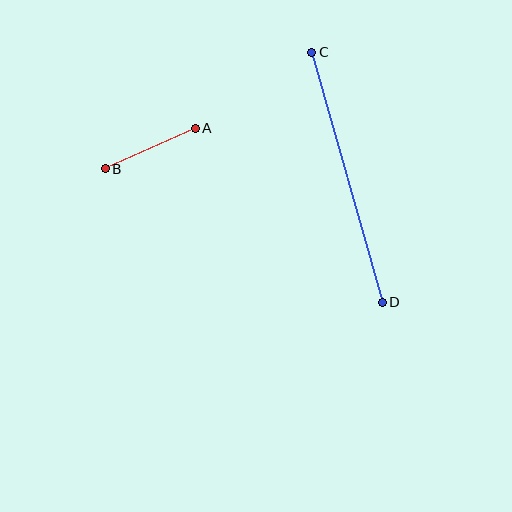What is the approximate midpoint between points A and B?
The midpoint is at approximately (150, 148) pixels.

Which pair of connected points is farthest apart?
Points C and D are farthest apart.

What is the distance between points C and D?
The distance is approximately 260 pixels.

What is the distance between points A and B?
The distance is approximately 98 pixels.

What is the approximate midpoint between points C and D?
The midpoint is at approximately (347, 177) pixels.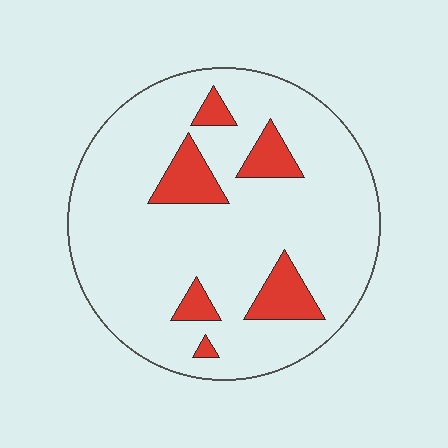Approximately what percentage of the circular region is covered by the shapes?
Approximately 15%.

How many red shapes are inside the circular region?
6.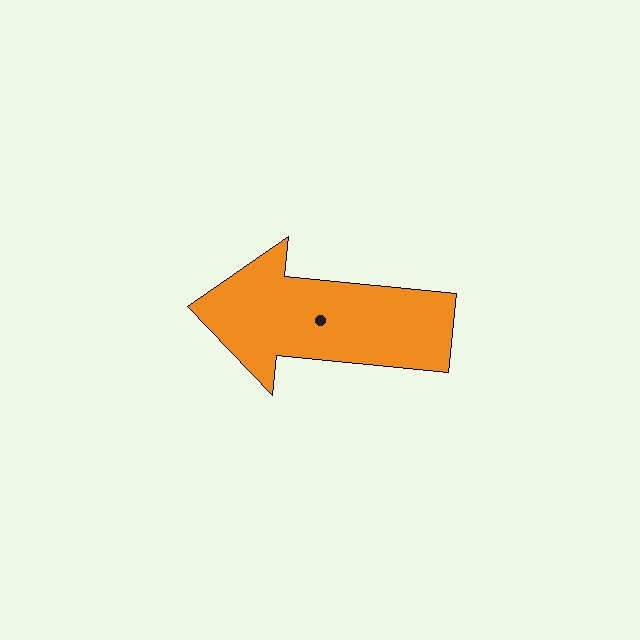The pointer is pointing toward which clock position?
Roughly 9 o'clock.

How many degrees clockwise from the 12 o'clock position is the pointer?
Approximately 276 degrees.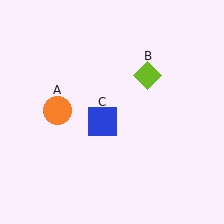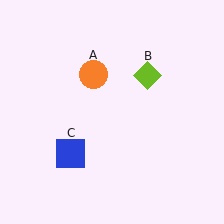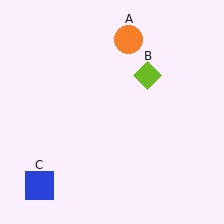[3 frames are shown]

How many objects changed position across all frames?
2 objects changed position: orange circle (object A), blue square (object C).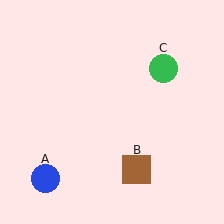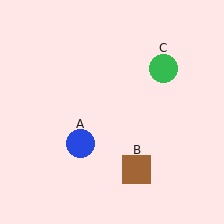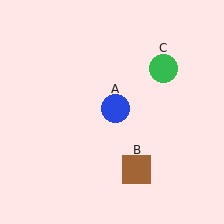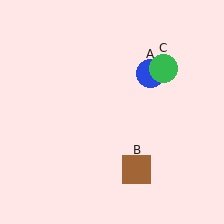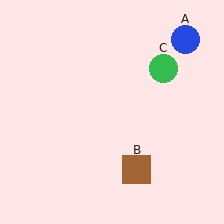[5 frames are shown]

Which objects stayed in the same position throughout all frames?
Brown square (object B) and green circle (object C) remained stationary.